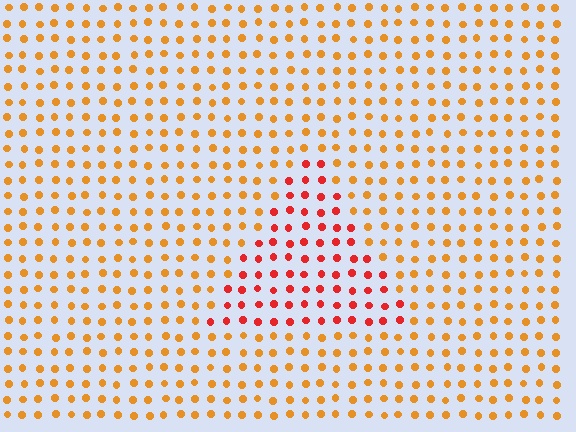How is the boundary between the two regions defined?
The boundary is defined purely by a slight shift in hue (about 35 degrees). Spacing, size, and orientation are identical on both sides.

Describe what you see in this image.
The image is filled with small orange elements in a uniform arrangement. A triangle-shaped region is visible where the elements are tinted to a slightly different hue, forming a subtle color boundary.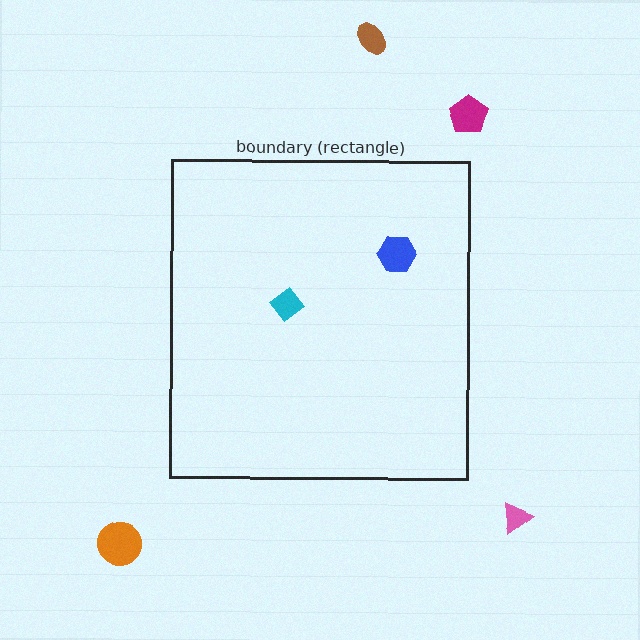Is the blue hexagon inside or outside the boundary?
Inside.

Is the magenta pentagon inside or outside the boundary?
Outside.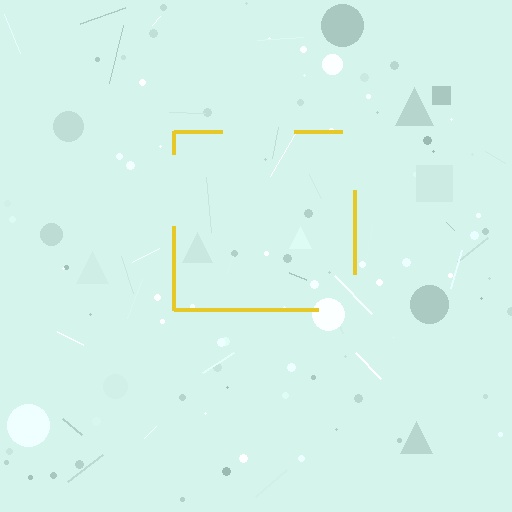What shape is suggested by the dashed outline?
The dashed outline suggests a square.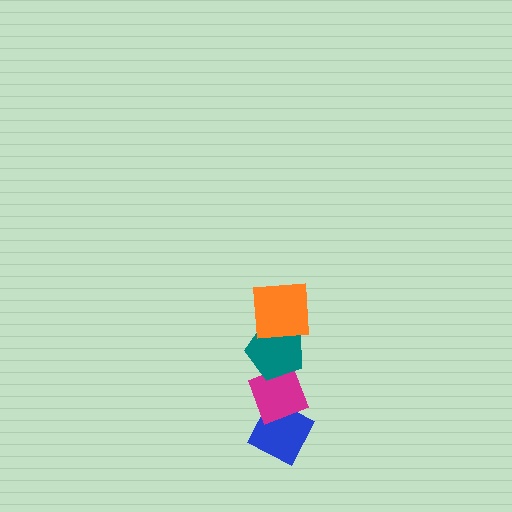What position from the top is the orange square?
The orange square is 1st from the top.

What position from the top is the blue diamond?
The blue diamond is 4th from the top.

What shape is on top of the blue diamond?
The magenta diamond is on top of the blue diamond.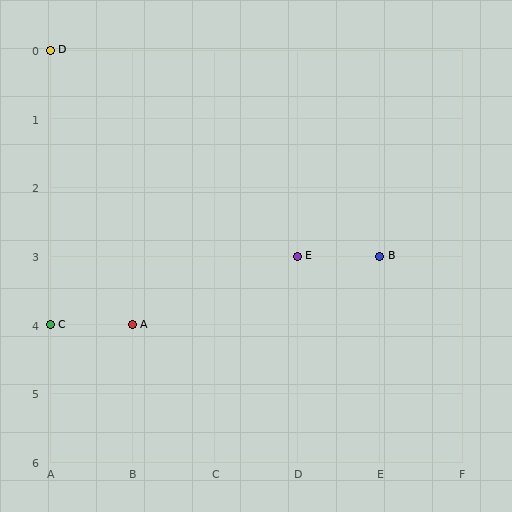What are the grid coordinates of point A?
Point A is at grid coordinates (B, 4).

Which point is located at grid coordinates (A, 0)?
Point D is at (A, 0).